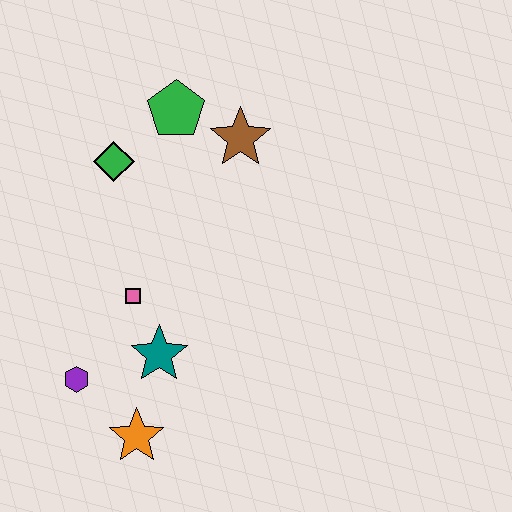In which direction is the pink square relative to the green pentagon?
The pink square is below the green pentagon.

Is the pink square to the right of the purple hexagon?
Yes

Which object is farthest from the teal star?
The green pentagon is farthest from the teal star.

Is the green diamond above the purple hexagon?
Yes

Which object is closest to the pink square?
The teal star is closest to the pink square.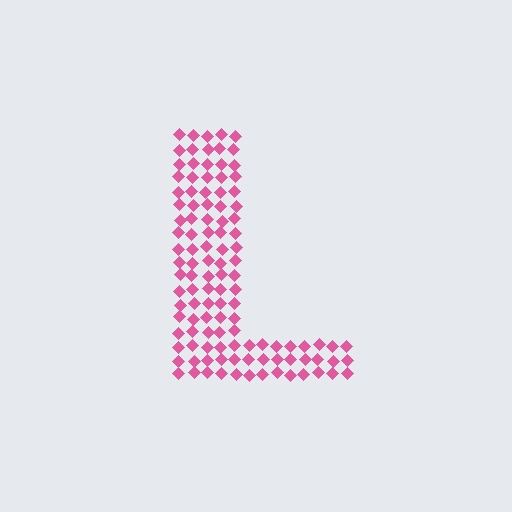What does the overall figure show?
The overall figure shows the letter L.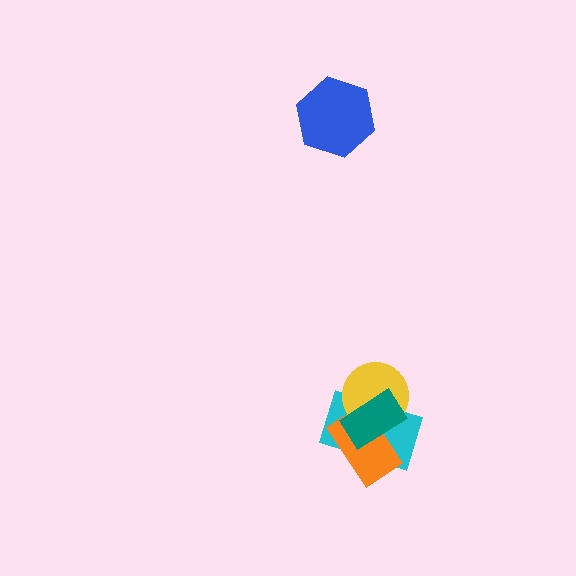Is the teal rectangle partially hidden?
No, no other shape covers it.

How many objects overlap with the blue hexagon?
0 objects overlap with the blue hexagon.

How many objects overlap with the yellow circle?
3 objects overlap with the yellow circle.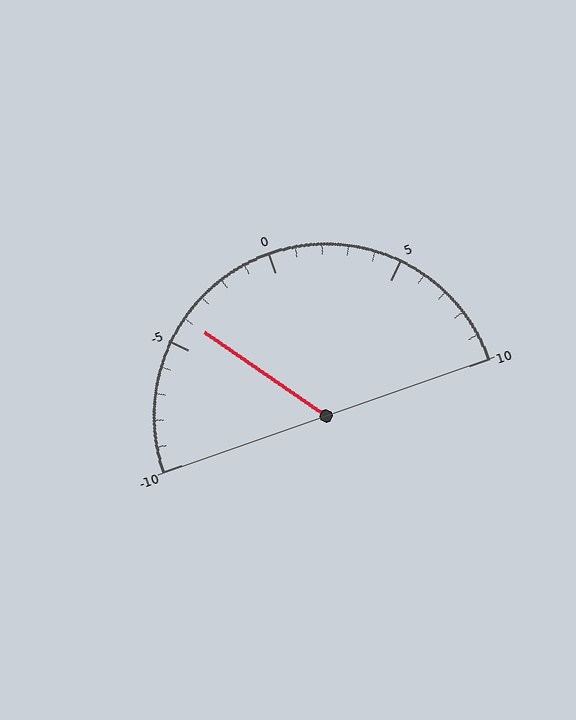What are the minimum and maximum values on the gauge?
The gauge ranges from -10 to 10.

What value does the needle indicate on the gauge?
The needle indicates approximately -4.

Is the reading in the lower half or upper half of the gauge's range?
The reading is in the lower half of the range (-10 to 10).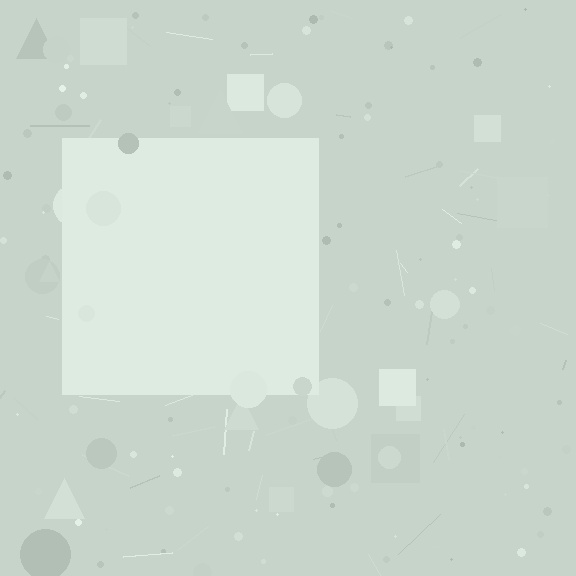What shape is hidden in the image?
A square is hidden in the image.